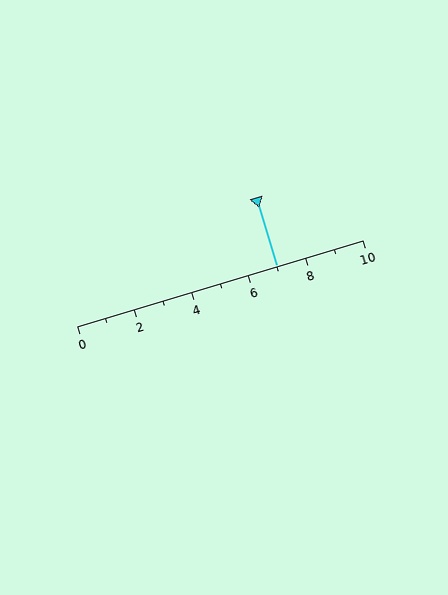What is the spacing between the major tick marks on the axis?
The major ticks are spaced 2 apart.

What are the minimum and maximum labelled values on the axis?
The axis runs from 0 to 10.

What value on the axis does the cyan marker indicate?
The marker indicates approximately 7.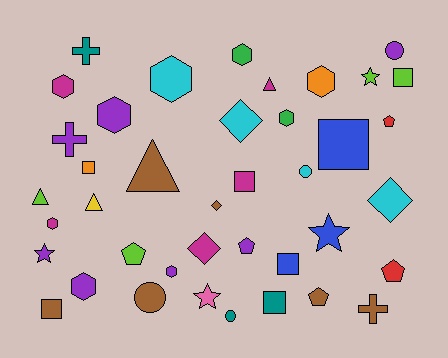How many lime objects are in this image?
There are 4 lime objects.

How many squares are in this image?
There are 7 squares.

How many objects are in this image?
There are 40 objects.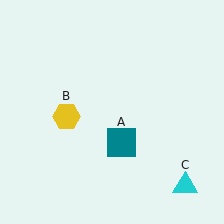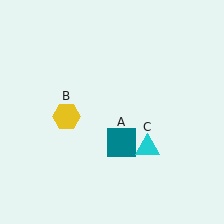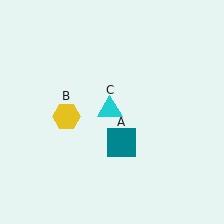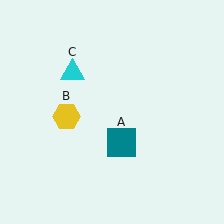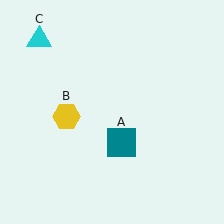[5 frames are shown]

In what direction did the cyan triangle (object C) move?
The cyan triangle (object C) moved up and to the left.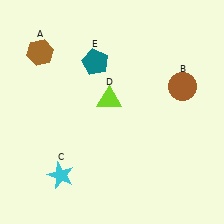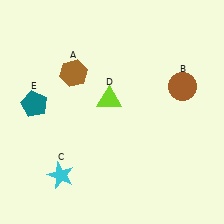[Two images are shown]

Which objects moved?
The objects that moved are: the brown hexagon (A), the teal pentagon (E).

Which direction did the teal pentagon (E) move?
The teal pentagon (E) moved left.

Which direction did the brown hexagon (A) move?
The brown hexagon (A) moved right.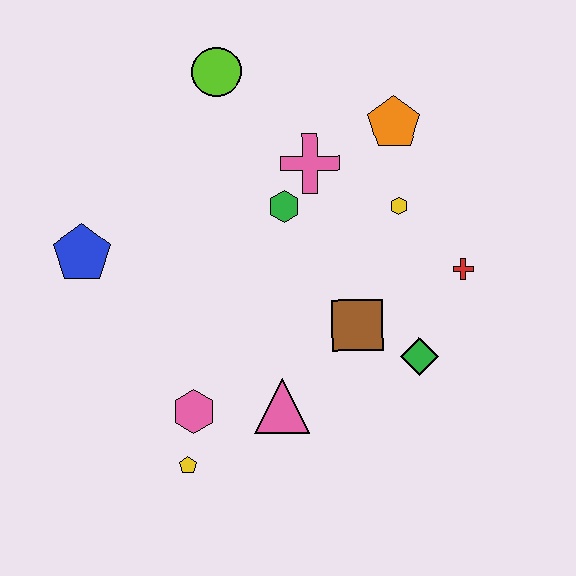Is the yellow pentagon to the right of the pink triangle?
No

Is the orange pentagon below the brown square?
No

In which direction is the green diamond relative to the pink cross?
The green diamond is below the pink cross.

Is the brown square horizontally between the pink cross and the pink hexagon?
No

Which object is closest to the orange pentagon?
The yellow hexagon is closest to the orange pentagon.